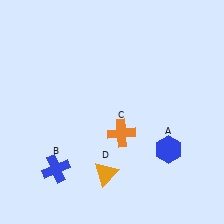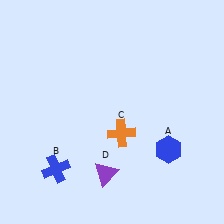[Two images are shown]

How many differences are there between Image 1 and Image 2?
There is 1 difference between the two images.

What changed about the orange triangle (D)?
In Image 1, D is orange. In Image 2, it changed to purple.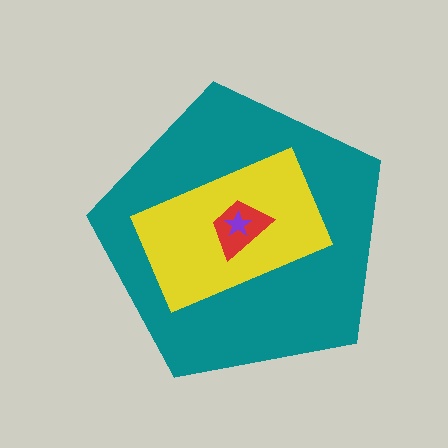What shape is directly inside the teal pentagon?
The yellow rectangle.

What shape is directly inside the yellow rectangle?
The red trapezoid.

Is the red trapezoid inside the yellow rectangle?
Yes.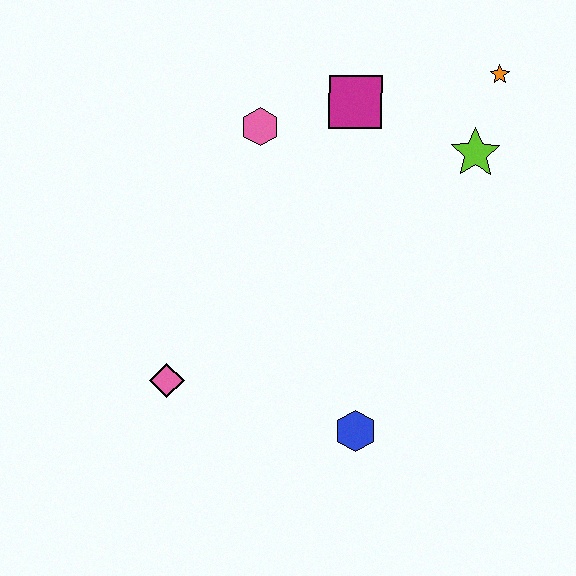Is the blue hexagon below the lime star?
Yes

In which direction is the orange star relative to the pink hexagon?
The orange star is to the right of the pink hexagon.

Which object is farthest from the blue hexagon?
The orange star is farthest from the blue hexagon.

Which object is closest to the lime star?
The orange star is closest to the lime star.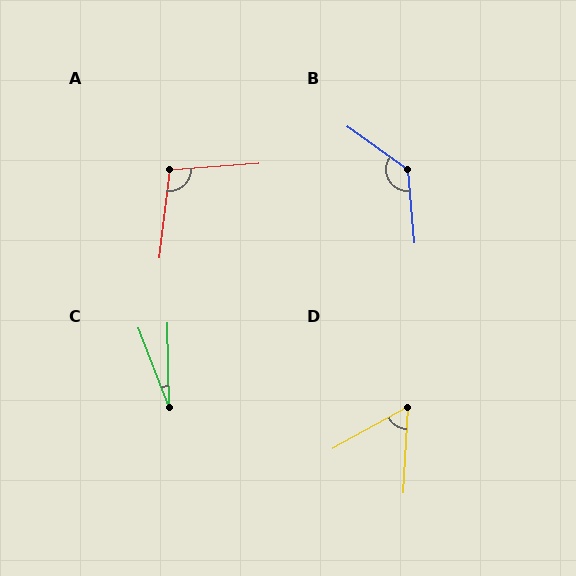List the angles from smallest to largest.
C (20°), D (58°), A (101°), B (131°).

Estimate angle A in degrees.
Approximately 101 degrees.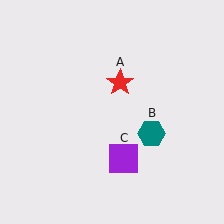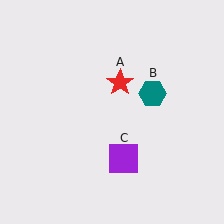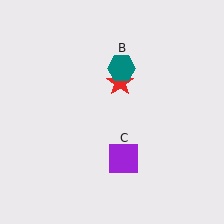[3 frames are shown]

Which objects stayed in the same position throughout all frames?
Red star (object A) and purple square (object C) remained stationary.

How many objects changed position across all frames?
1 object changed position: teal hexagon (object B).